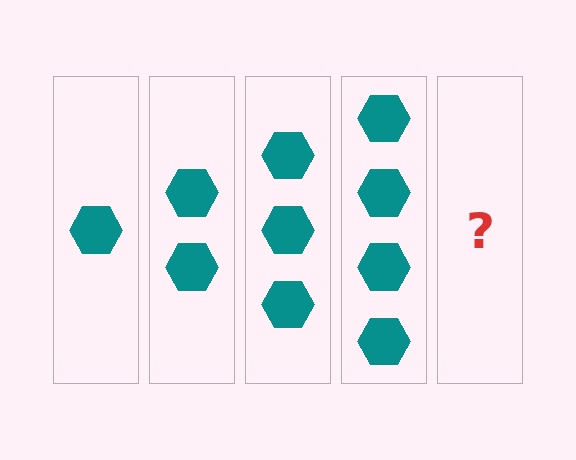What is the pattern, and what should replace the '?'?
The pattern is that each step adds one more hexagon. The '?' should be 5 hexagons.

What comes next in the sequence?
The next element should be 5 hexagons.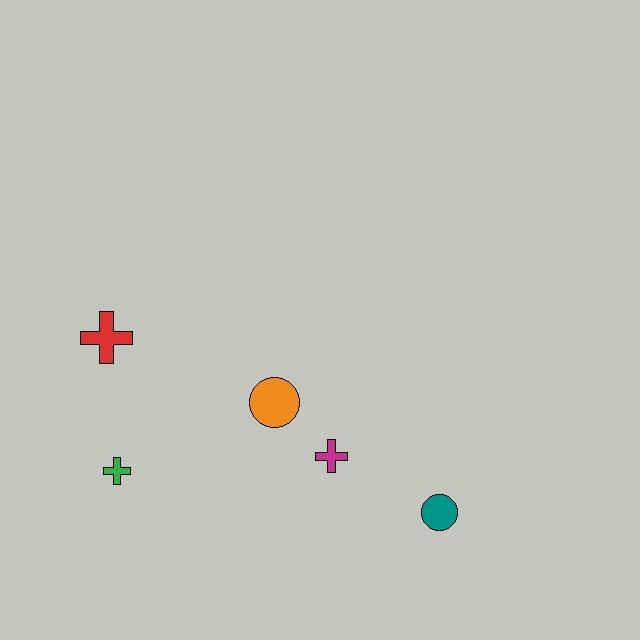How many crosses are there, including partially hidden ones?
There are 3 crosses.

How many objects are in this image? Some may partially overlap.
There are 5 objects.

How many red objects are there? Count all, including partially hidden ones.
There is 1 red object.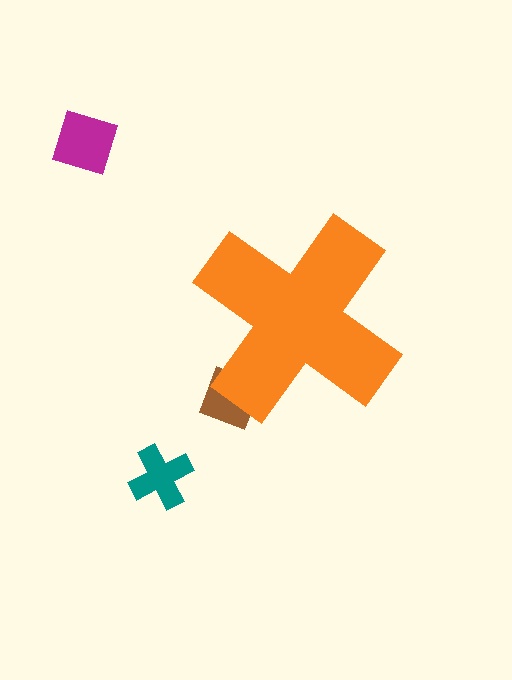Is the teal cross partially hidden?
No, the teal cross is fully visible.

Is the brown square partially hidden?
Yes, the brown square is partially hidden behind the orange cross.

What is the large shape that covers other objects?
An orange cross.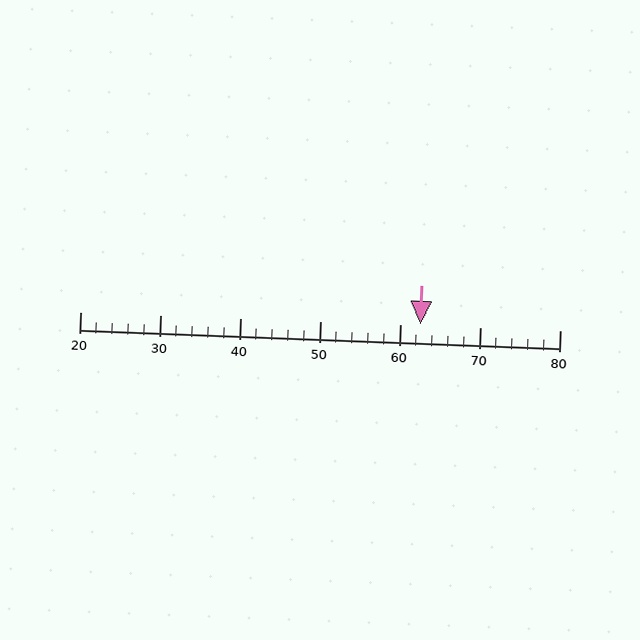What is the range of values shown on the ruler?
The ruler shows values from 20 to 80.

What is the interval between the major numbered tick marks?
The major tick marks are spaced 10 units apart.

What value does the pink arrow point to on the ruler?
The pink arrow points to approximately 62.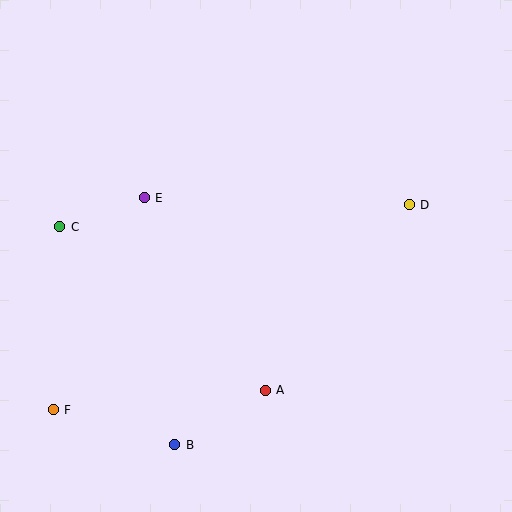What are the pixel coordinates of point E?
Point E is at (144, 198).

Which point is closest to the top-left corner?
Point C is closest to the top-left corner.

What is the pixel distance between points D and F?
The distance between D and F is 411 pixels.